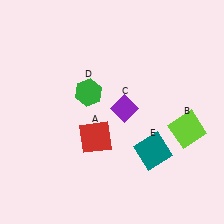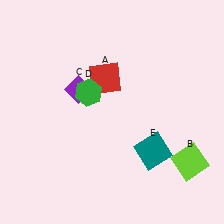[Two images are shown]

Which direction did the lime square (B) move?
The lime square (B) moved down.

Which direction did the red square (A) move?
The red square (A) moved up.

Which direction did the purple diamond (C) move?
The purple diamond (C) moved left.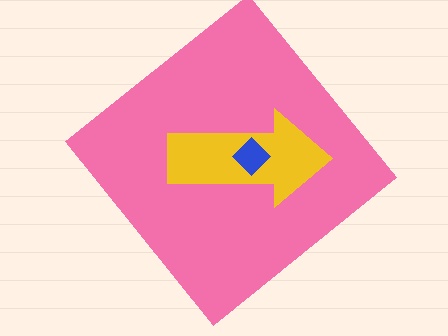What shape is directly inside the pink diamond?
The yellow arrow.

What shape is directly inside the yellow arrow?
The blue diamond.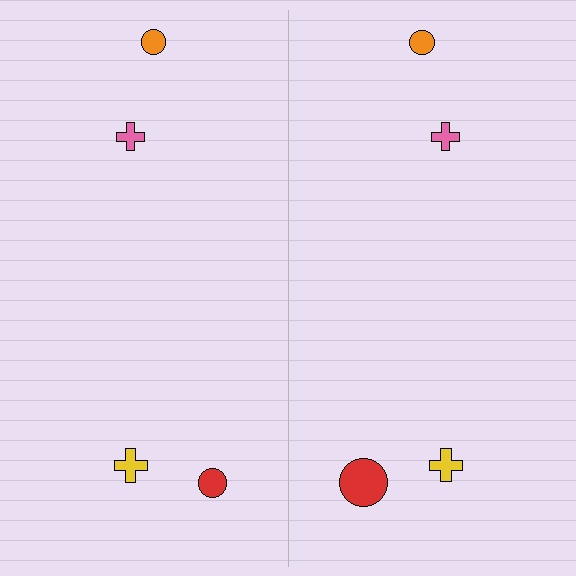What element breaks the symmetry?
The red circle on the right side has a different size than its mirror counterpart.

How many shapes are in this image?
There are 8 shapes in this image.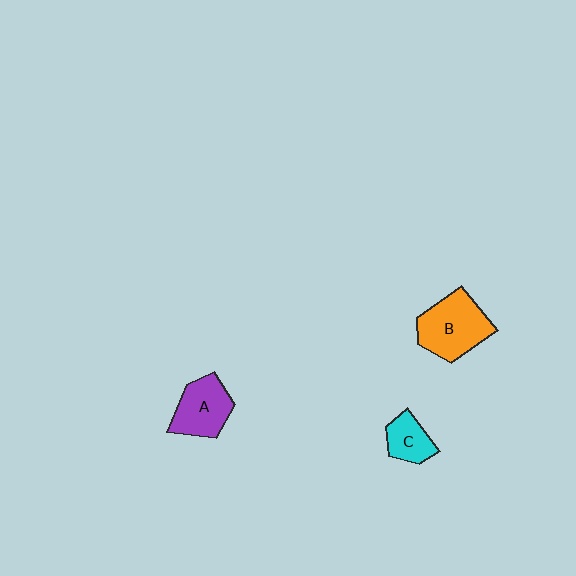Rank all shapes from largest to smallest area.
From largest to smallest: B (orange), A (purple), C (cyan).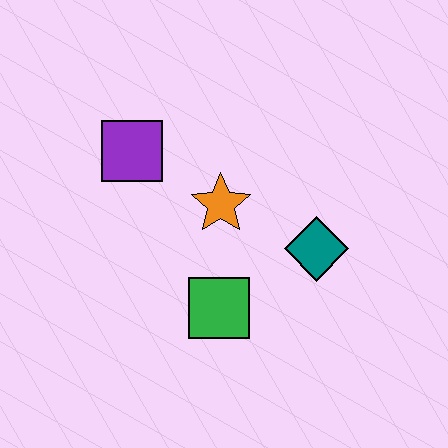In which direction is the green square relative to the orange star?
The green square is below the orange star.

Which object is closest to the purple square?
The orange star is closest to the purple square.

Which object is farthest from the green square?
The purple square is farthest from the green square.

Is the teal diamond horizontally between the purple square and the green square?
No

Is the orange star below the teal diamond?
No